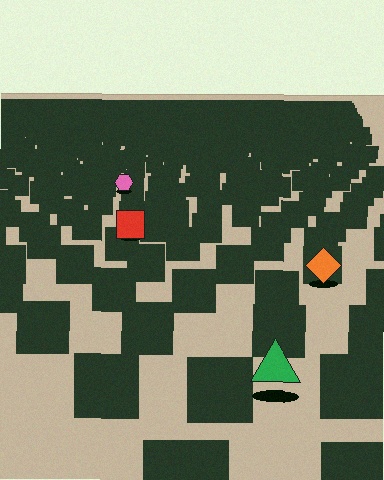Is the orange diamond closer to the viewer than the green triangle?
No. The green triangle is closer — you can tell from the texture gradient: the ground texture is coarser near it.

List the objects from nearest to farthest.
From nearest to farthest: the green triangle, the orange diamond, the red square, the pink hexagon.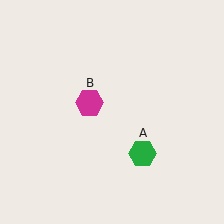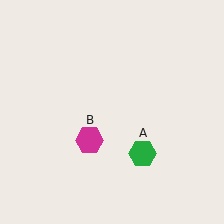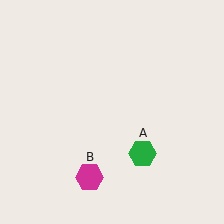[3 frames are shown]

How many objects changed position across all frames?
1 object changed position: magenta hexagon (object B).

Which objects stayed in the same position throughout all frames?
Green hexagon (object A) remained stationary.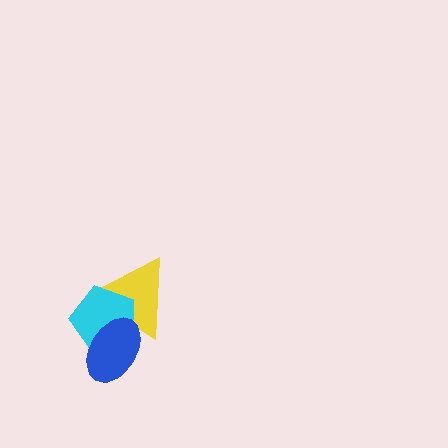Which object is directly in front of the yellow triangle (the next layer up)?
The cyan pentagon is directly in front of the yellow triangle.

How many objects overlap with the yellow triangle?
2 objects overlap with the yellow triangle.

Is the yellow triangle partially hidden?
Yes, it is partially covered by another shape.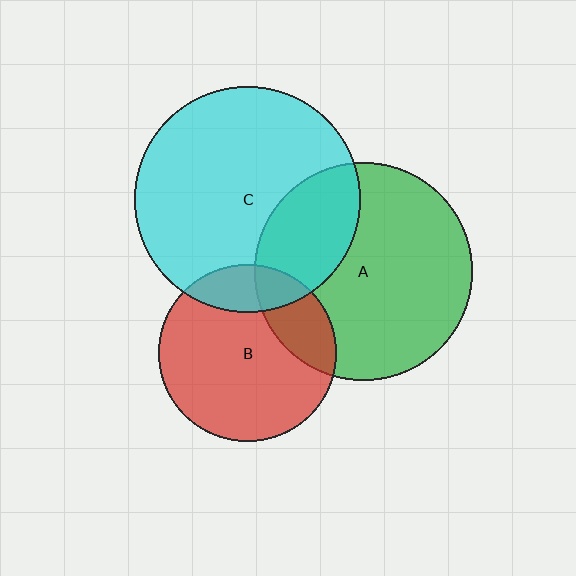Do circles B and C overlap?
Yes.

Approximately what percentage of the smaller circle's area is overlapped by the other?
Approximately 15%.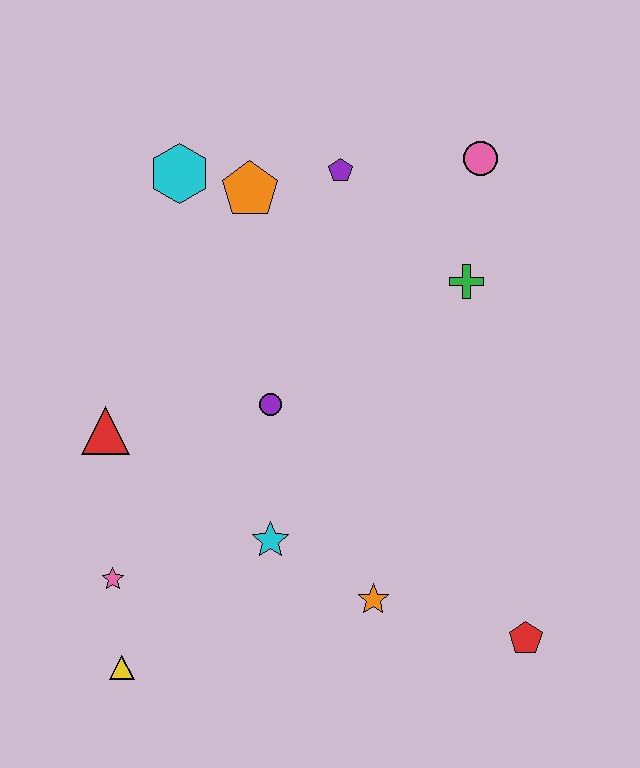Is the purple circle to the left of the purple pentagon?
Yes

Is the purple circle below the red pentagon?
No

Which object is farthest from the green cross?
The yellow triangle is farthest from the green cross.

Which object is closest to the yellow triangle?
The pink star is closest to the yellow triangle.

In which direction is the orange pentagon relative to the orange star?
The orange pentagon is above the orange star.